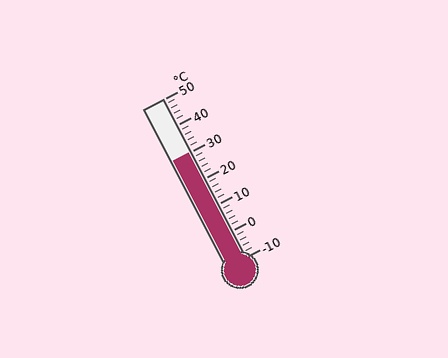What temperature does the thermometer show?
The thermometer shows approximately 30°C.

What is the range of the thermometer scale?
The thermometer scale ranges from -10°C to 50°C.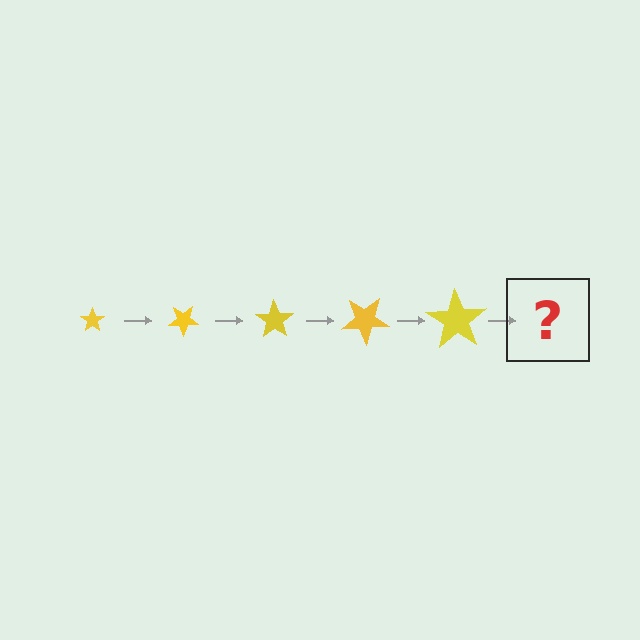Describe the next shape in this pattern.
It should be a star, larger than the previous one and rotated 175 degrees from the start.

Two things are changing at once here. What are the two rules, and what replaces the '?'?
The two rules are that the star grows larger each step and it rotates 35 degrees each step. The '?' should be a star, larger than the previous one and rotated 175 degrees from the start.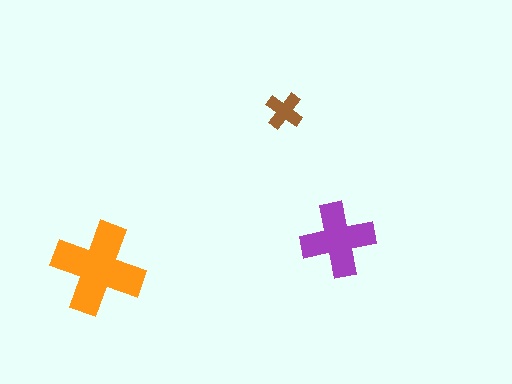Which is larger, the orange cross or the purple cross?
The orange one.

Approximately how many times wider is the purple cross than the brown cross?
About 2 times wider.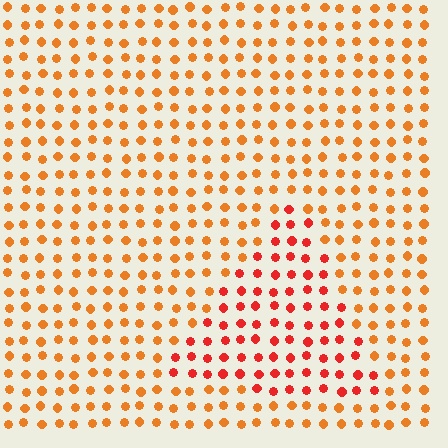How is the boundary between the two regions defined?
The boundary is defined purely by a slight shift in hue (about 28 degrees). Spacing, size, and orientation are identical on both sides.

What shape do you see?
I see a triangle.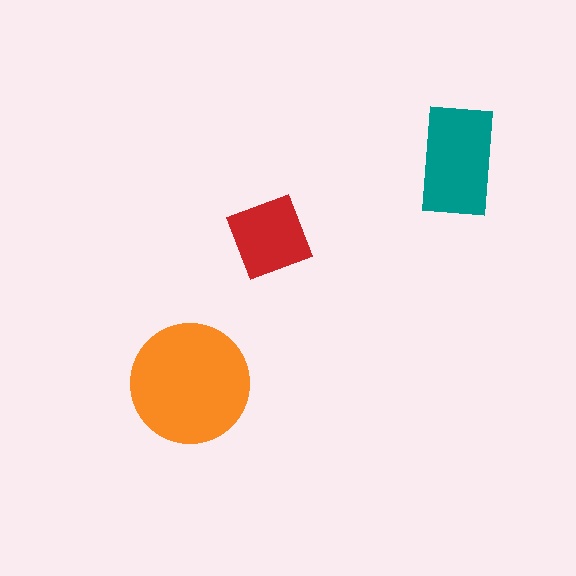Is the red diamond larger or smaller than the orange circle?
Smaller.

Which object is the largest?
The orange circle.